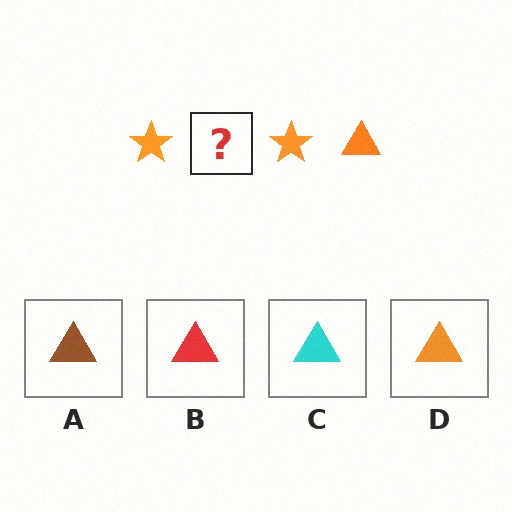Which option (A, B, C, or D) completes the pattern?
D.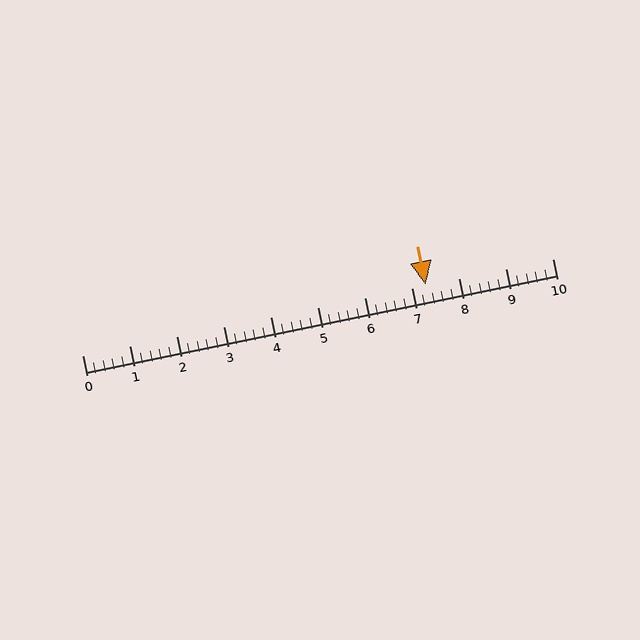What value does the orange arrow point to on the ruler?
The orange arrow points to approximately 7.3.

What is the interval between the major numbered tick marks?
The major tick marks are spaced 1 units apart.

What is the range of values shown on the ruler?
The ruler shows values from 0 to 10.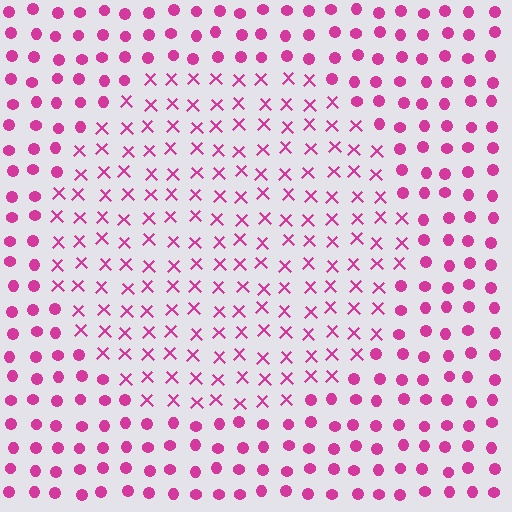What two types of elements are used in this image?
The image uses X marks inside the circle region and circles outside it.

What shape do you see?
I see a circle.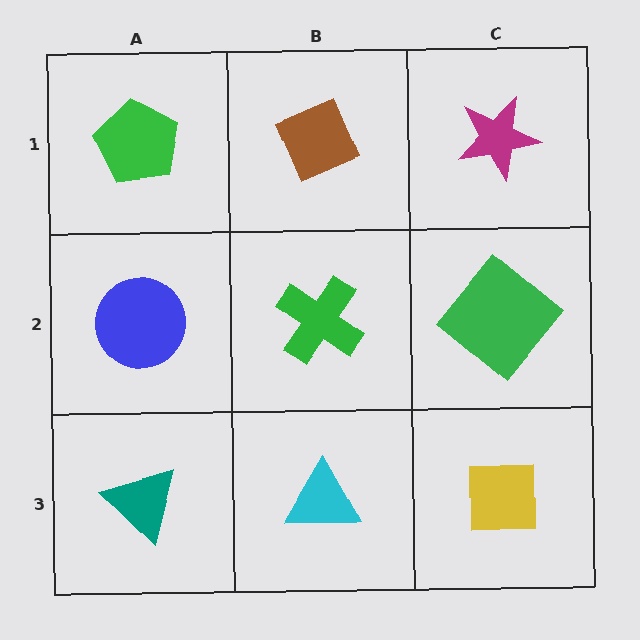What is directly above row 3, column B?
A green cross.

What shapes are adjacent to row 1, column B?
A green cross (row 2, column B), a green pentagon (row 1, column A), a magenta star (row 1, column C).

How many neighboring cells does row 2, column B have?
4.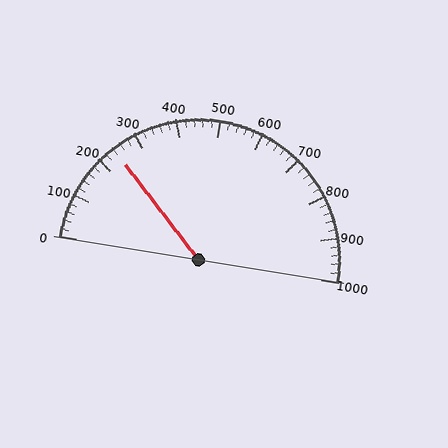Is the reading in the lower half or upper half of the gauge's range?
The reading is in the lower half of the range (0 to 1000).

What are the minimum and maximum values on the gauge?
The gauge ranges from 0 to 1000.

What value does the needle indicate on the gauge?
The needle indicates approximately 240.